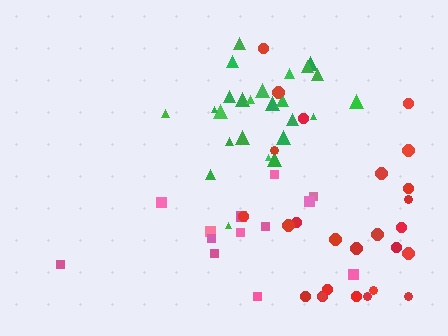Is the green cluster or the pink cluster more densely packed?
Green.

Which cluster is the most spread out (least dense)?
Pink.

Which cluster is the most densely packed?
Green.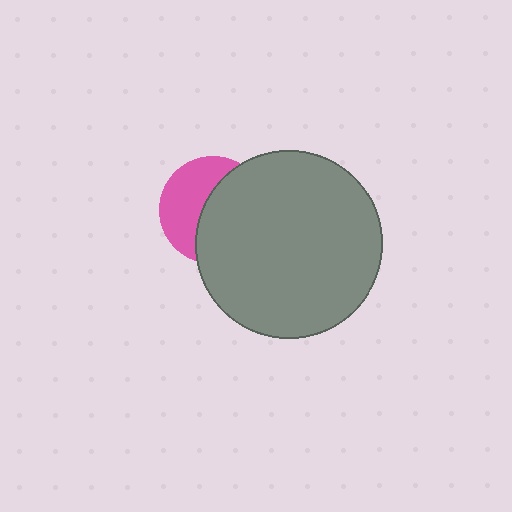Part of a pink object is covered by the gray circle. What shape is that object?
It is a circle.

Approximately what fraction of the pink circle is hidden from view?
Roughly 56% of the pink circle is hidden behind the gray circle.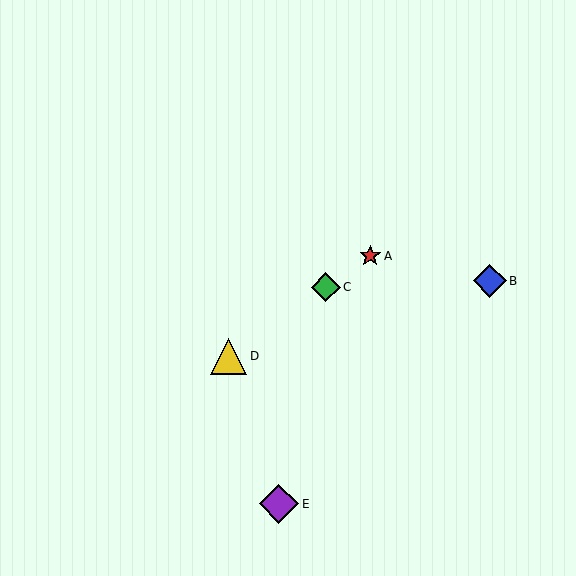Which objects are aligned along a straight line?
Objects A, C, D are aligned along a straight line.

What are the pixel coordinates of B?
Object B is at (490, 281).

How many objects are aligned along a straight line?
3 objects (A, C, D) are aligned along a straight line.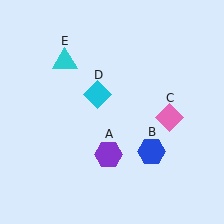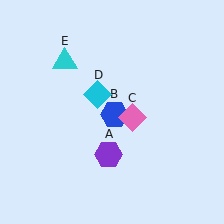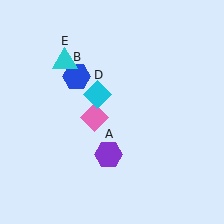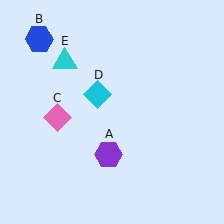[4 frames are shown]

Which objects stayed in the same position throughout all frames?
Purple hexagon (object A) and cyan diamond (object D) and cyan triangle (object E) remained stationary.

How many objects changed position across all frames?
2 objects changed position: blue hexagon (object B), pink diamond (object C).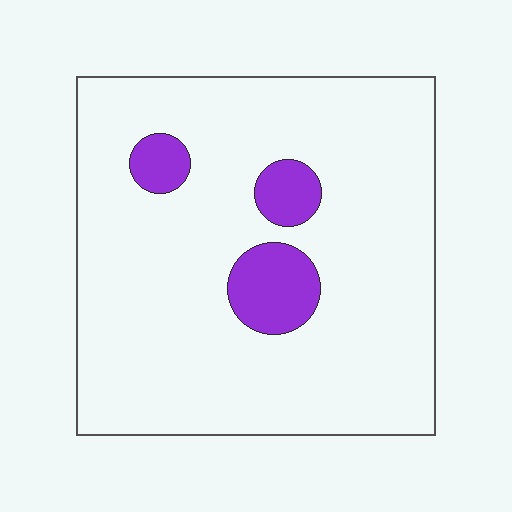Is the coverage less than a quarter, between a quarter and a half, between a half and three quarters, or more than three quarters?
Less than a quarter.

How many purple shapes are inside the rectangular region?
3.